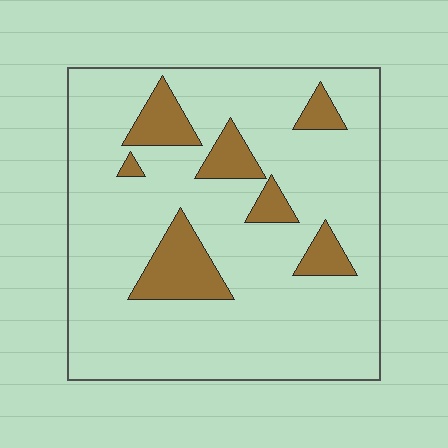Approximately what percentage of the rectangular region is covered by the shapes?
Approximately 15%.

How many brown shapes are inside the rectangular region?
7.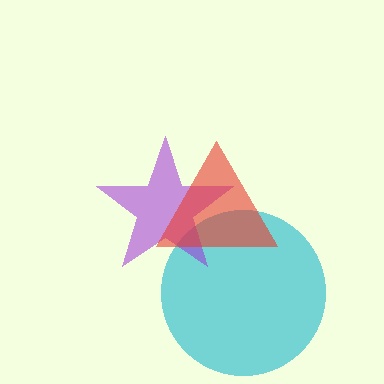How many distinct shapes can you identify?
There are 3 distinct shapes: a cyan circle, a purple star, a red triangle.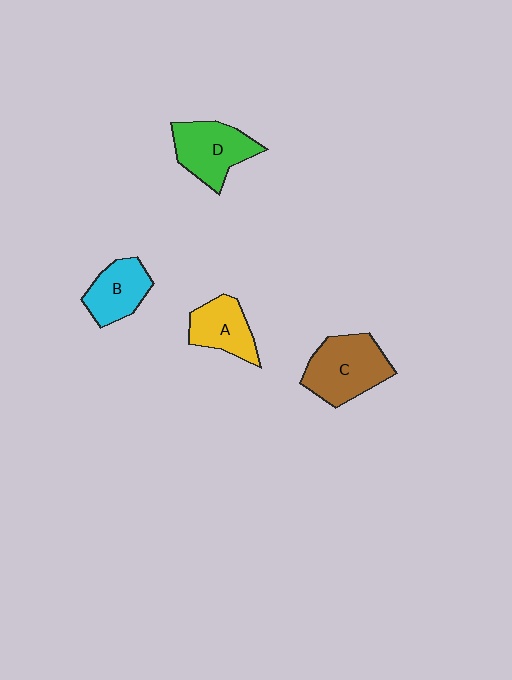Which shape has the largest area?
Shape C (brown).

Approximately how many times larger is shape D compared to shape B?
Approximately 1.3 times.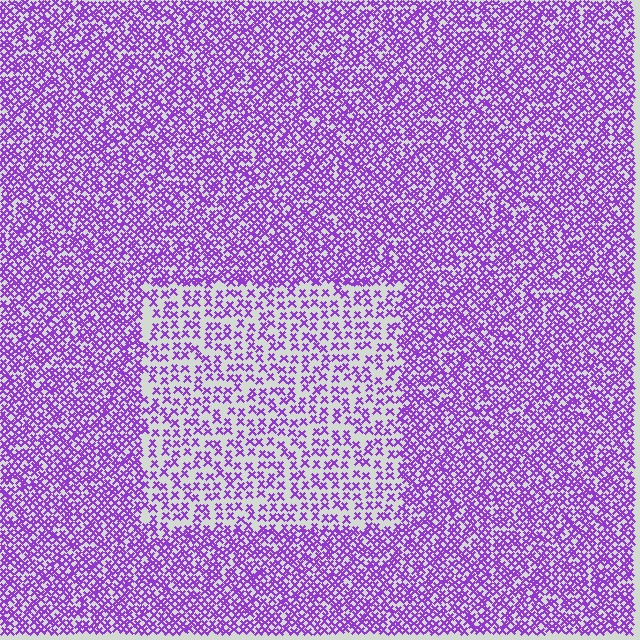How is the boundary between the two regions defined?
The boundary is defined by a change in element density (approximately 2.0x ratio). All elements are the same color, size, and shape.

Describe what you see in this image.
The image contains small purple elements arranged at two different densities. A rectangle-shaped region is visible where the elements are less densely packed than the surrounding area.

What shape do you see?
I see a rectangle.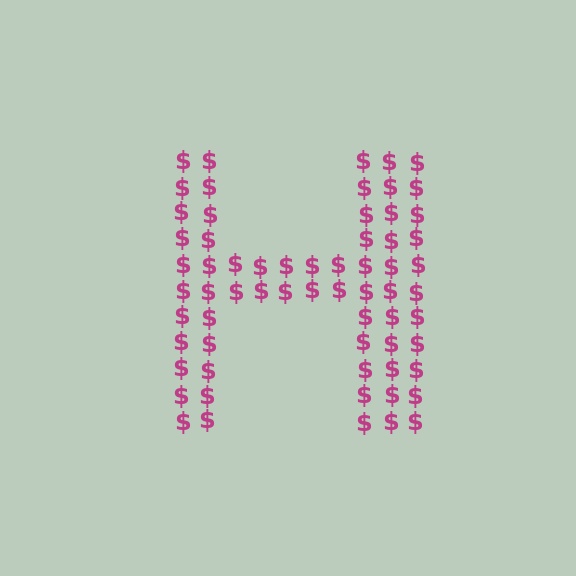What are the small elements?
The small elements are dollar signs.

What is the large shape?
The large shape is the letter H.